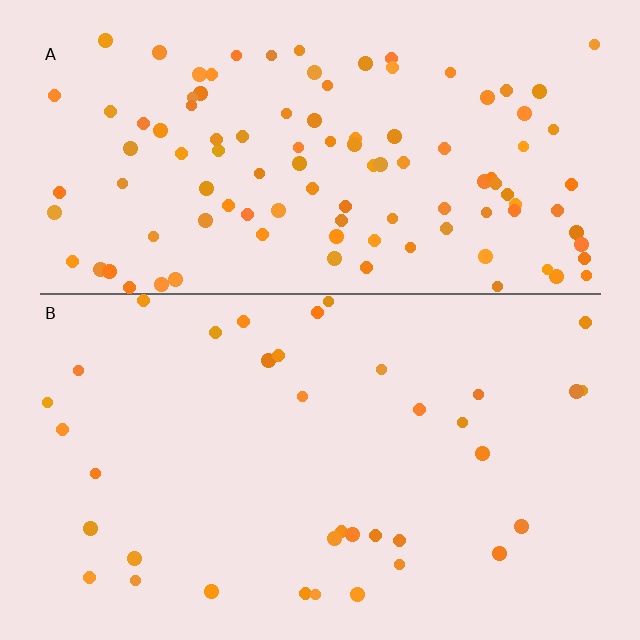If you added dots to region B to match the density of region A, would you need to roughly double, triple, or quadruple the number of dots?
Approximately triple.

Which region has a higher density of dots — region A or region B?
A (the top).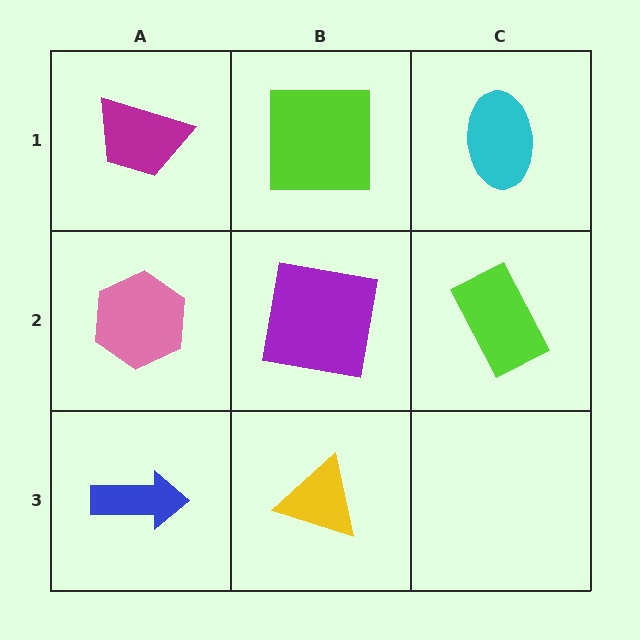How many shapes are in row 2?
3 shapes.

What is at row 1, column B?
A lime square.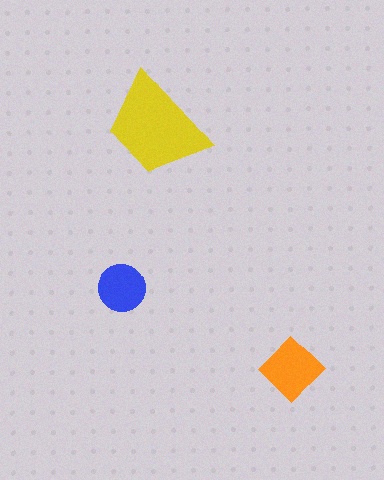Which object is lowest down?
The orange diamond is bottommost.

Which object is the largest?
The yellow trapezoid.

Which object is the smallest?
The blue circle.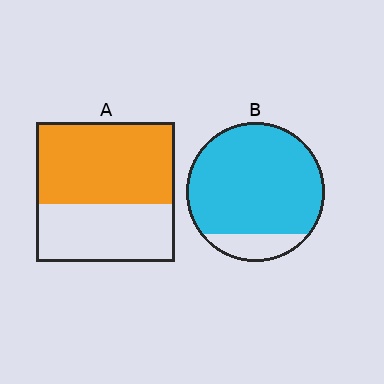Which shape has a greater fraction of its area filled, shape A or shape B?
Shape B.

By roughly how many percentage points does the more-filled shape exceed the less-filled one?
By roughly 25 percentage points (B over A).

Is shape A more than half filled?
Yes.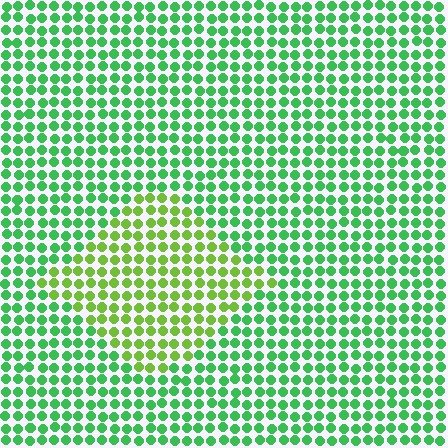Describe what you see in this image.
The image is filled with small green elements in a uniform arrangement. A diamond-shaped region is visible where the elements are tinted to a slightly different hue, forming a subtle color boundary.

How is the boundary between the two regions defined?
The boundary is defined purely by a slight shift in hue (about 37 degrees). Spacing, size, and orientation are identical on both sides.